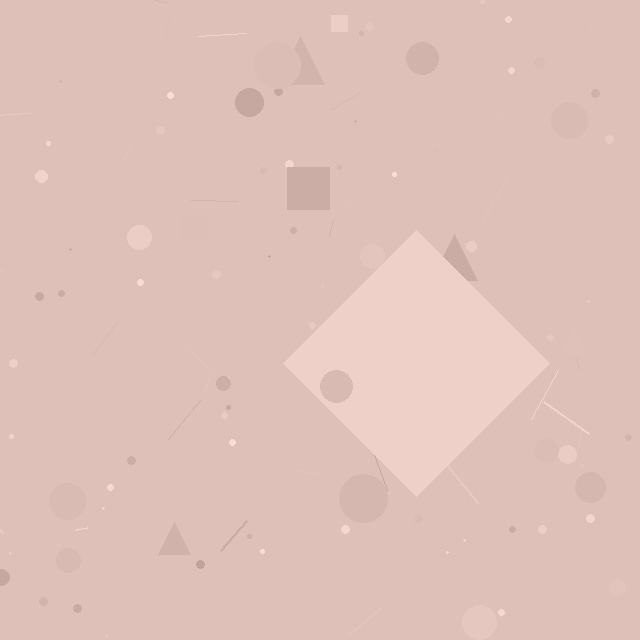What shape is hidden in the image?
A diamond is hidden in the image.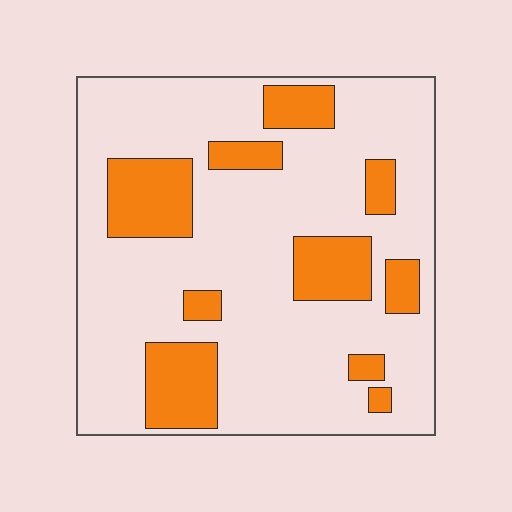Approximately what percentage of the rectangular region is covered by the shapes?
Approximately 25%.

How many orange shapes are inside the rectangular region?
10.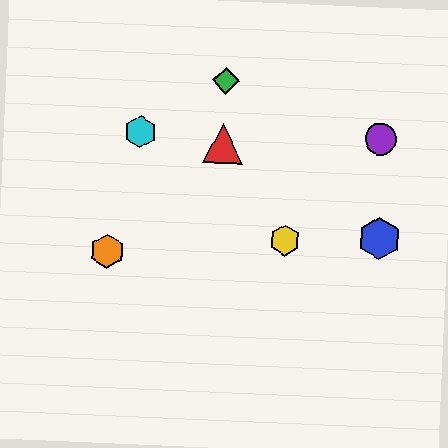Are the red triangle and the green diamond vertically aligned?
Yes, both are at x≈223.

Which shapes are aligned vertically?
The red triangle, the green diamond are aligned vertically.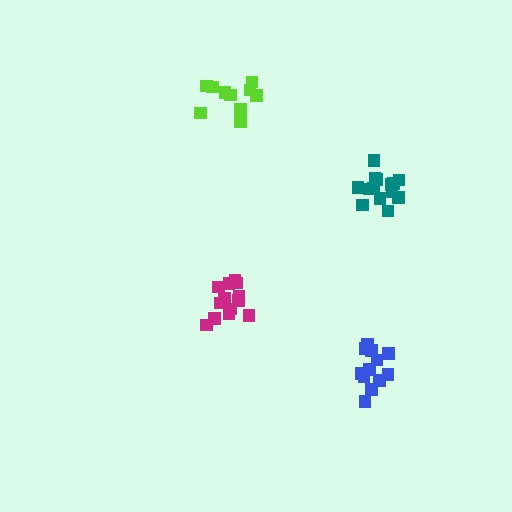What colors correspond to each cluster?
The clusters are colored: teal, magenta, blue, lime.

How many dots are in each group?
Group 1: 15 dots, Group 2: 13 dots, Group 3: 12 dots, Group 4: 10 dots (50 total).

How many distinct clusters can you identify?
There are 4 distinct clusters.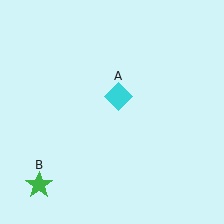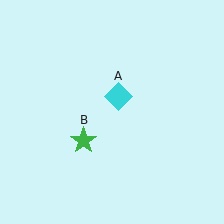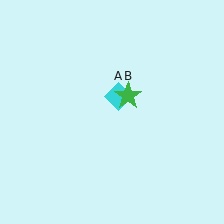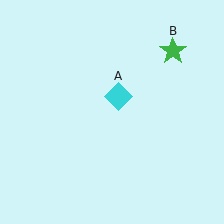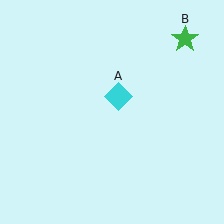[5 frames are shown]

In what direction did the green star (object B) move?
The green star (object B) moved up and to the right.